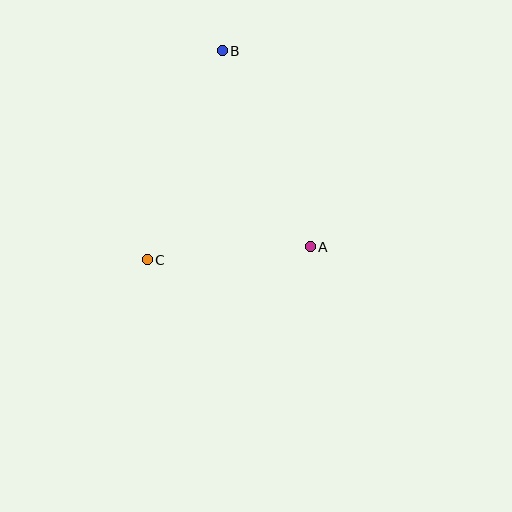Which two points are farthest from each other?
Points B and C are farthest from each other.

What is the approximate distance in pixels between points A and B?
The distance between A and B is approximately 215 pixels.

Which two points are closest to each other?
Points A and C are closest to each other.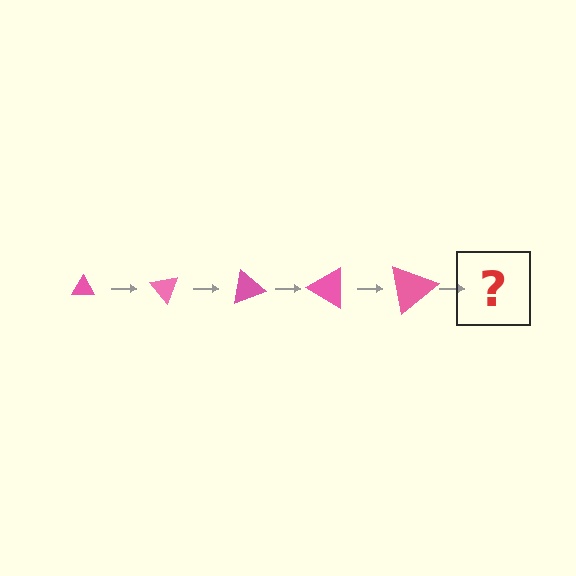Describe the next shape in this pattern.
It should be a triangle, larger than the previous one and rotated 250 degrees from the start.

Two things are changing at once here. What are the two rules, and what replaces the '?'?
The two rules are that the triangle grows larger each step and it rotates 50 degrees each step. The '?' should be a triangle, larger than the previous one and rotated 250 degrees from the start.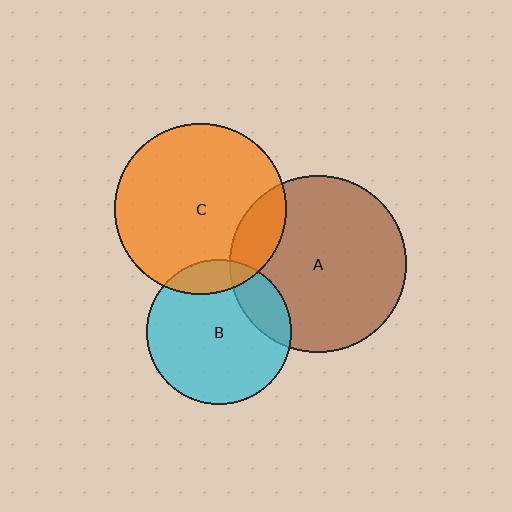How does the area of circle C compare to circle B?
Approximately 1.4 times.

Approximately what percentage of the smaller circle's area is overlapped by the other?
Approximately 20%.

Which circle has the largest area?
Circle A (brown).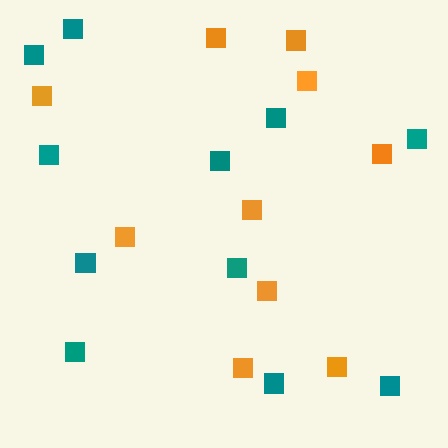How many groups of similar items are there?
There are 2 groups: one group of teal squares (11) and one group of orange squares (10).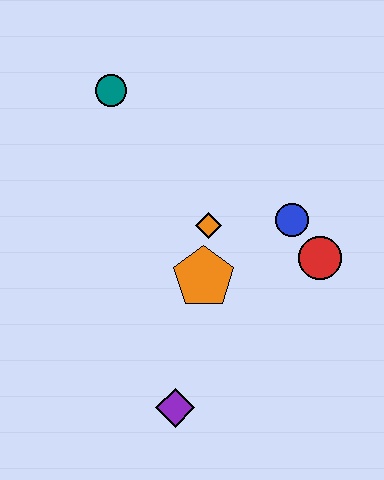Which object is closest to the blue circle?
The red circle is closest to the blue circle.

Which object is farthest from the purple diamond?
The teal circle is farthest from the purple diamond.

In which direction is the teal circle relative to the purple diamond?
The teal circle is above the purple diamond.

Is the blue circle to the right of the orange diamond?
Yes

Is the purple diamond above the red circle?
No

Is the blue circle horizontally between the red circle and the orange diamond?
Yes